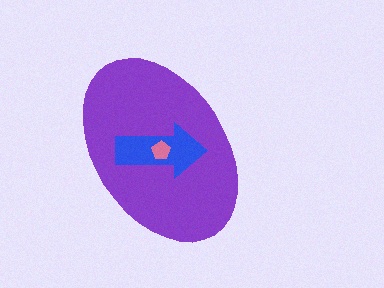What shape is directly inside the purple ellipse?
The blue arrow.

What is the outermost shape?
The purple ellipse.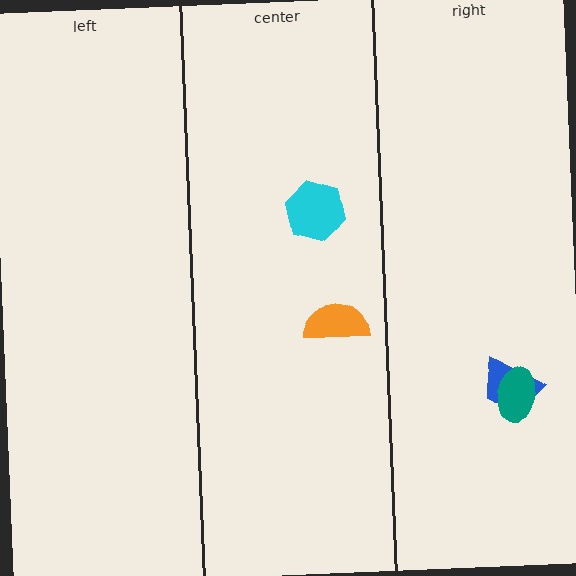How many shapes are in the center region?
2.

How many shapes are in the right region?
2.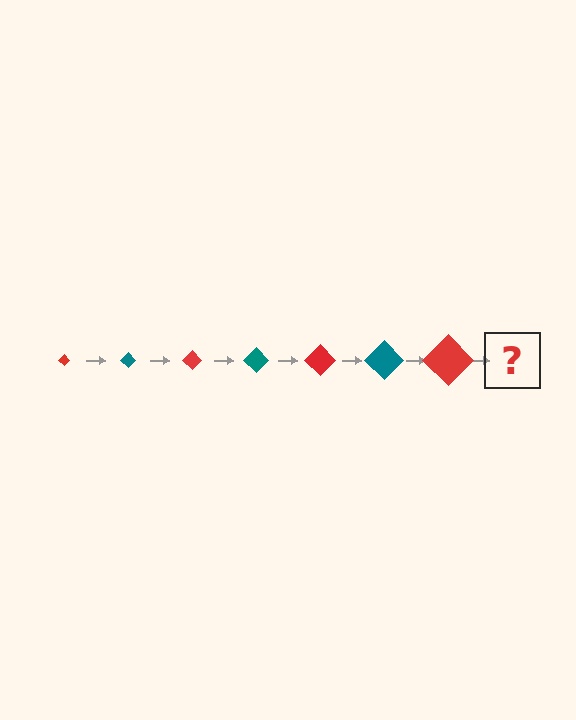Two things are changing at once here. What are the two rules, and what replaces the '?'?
The two rules are that the diamond grows larger each step and the color cycles through red and teal. The '?' should be a teal diamond, larger than the previous one.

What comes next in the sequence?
The next element should be a teal diamond, larger than the previous one.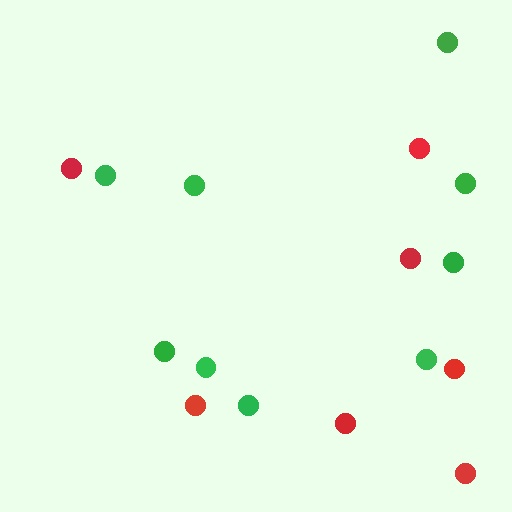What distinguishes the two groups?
There are 2 groups: one group of green circles (9) and one group of red circles (7).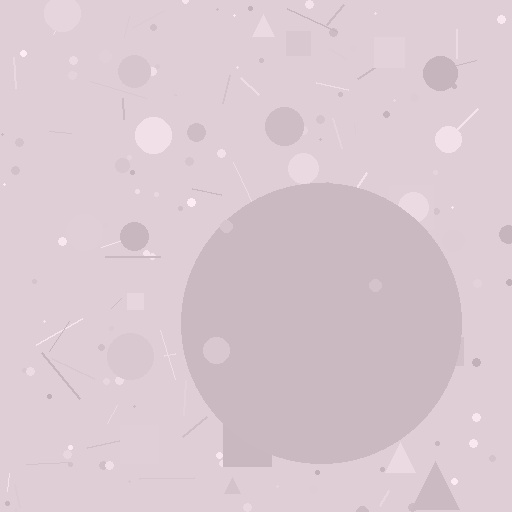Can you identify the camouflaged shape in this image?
The camouflaged shape is a circle.